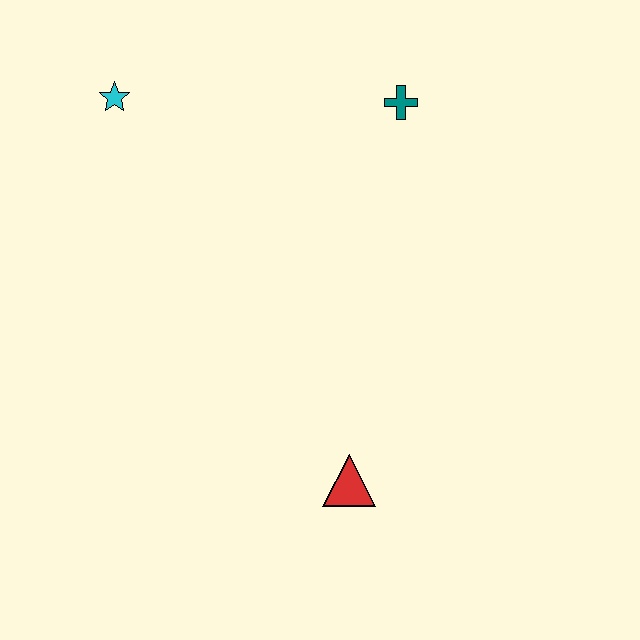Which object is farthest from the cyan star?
The red triangle is farthest from the cyan star.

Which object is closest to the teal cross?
The cyan star is closest to the teal cross.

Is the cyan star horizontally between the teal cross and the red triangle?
No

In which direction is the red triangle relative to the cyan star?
The red triangle is below the cyan star.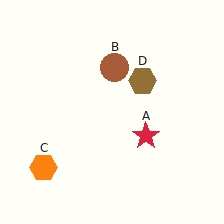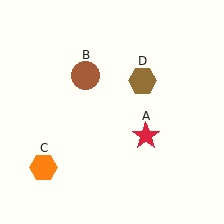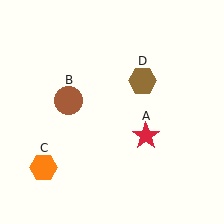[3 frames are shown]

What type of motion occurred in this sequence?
The brown circle (object B) rotated counterclockwise around the center of the scene.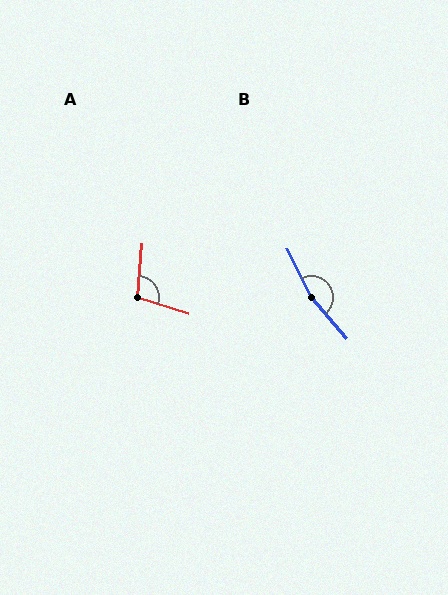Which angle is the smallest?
A, at approximately 102 degrees.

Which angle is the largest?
B, at approximately 166 degrees.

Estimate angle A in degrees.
Approximately 102 degrees.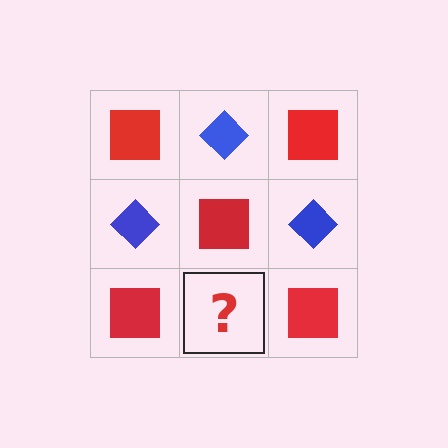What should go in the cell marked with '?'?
The missing cell should contain a blue diamond.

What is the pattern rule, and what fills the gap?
The rule is that it alternates red square and blue diamond in a checkerboard pattern. The gap should be filled with a blue diamond.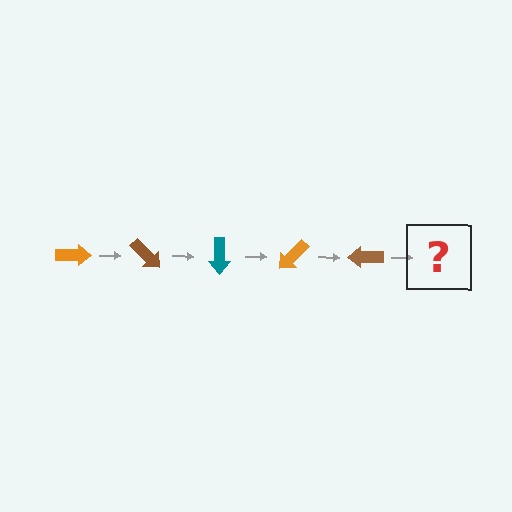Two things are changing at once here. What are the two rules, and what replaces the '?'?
The two rules are that it rotates 45 degrees each step and the color cycles through orange, brown, and teal. The '?' should be a teal arrow, rotated 225 degrees from the start.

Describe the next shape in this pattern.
It should be a teal arrow, rotated 225 degrees from the start.